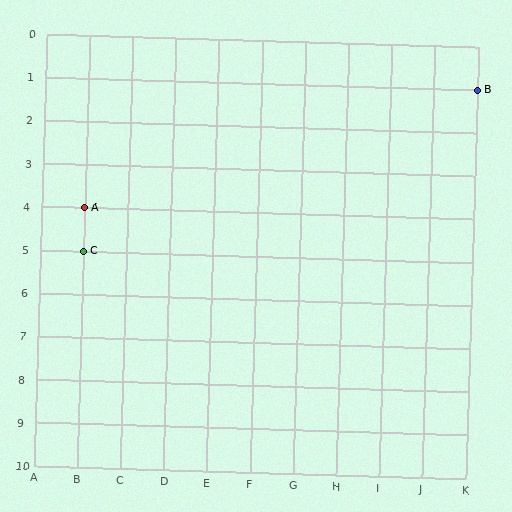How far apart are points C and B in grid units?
Points C and B are 9 columns and 4 rows apart (about 9.8 grid units diagonally).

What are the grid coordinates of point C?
Point C is at grid coordinates (B, 5).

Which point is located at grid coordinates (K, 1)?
Point B is at (K, 1).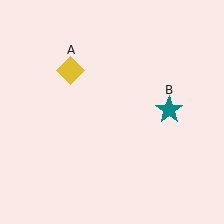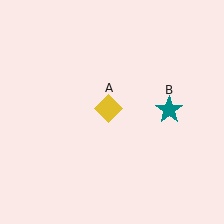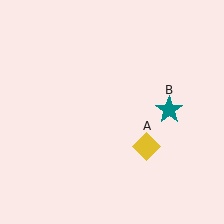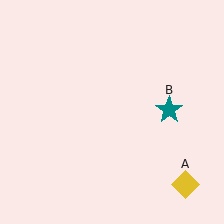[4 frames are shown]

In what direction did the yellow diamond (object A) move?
The yellow diamond (object A) moved down and to the right.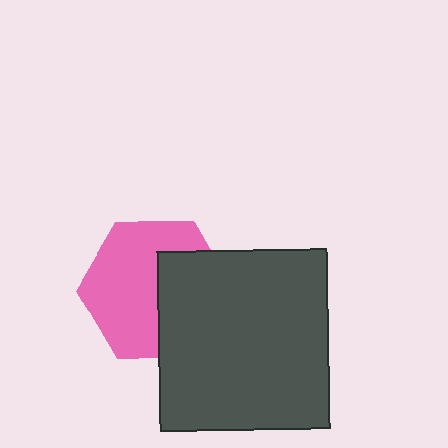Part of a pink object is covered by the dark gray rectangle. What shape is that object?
It is a hexagon.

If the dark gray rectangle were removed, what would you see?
You would see the complete pink hexagon.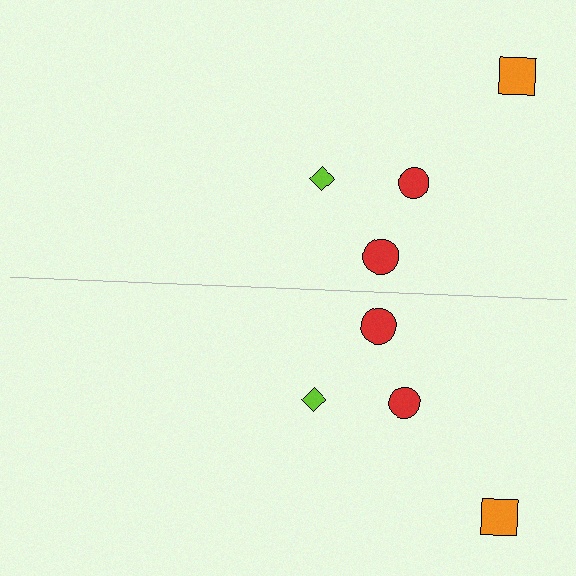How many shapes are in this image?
There are 8 shapes in this image.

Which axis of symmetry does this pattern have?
The pattern has a horizontal axis of symmetry running through the center of the image.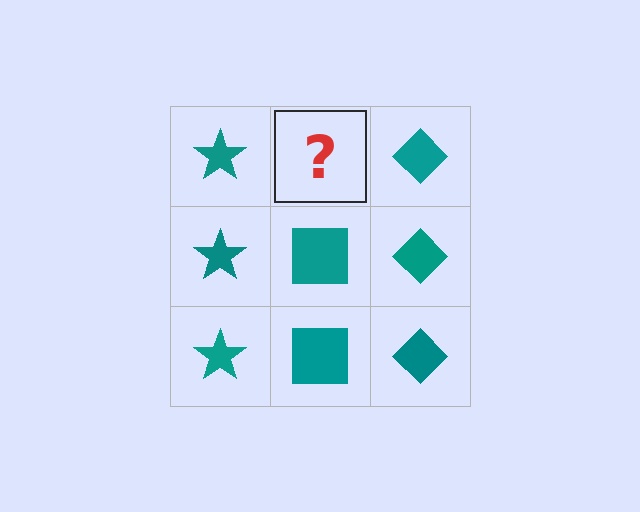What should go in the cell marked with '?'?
The missing cell should contain a teal square.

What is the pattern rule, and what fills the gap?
The rule is that each column has a consistent shape. The gap should be filled with a teal square.